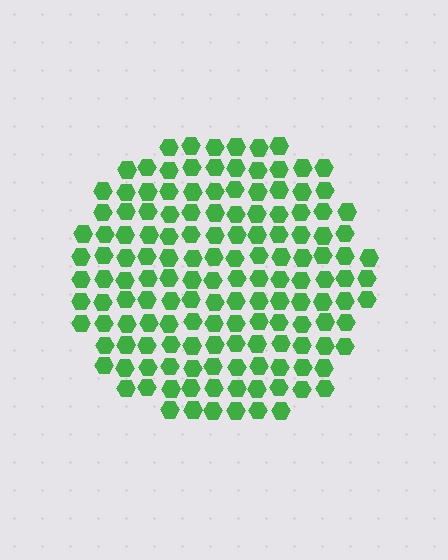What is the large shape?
The large shape is a circle.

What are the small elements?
The small elements are hexagons.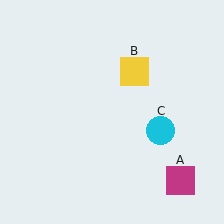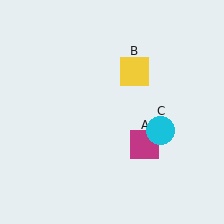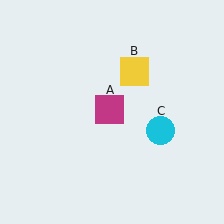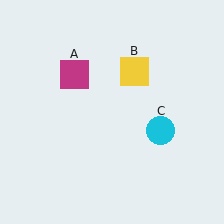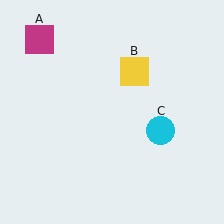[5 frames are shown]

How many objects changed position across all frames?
1 object changed position: magenta square (object A).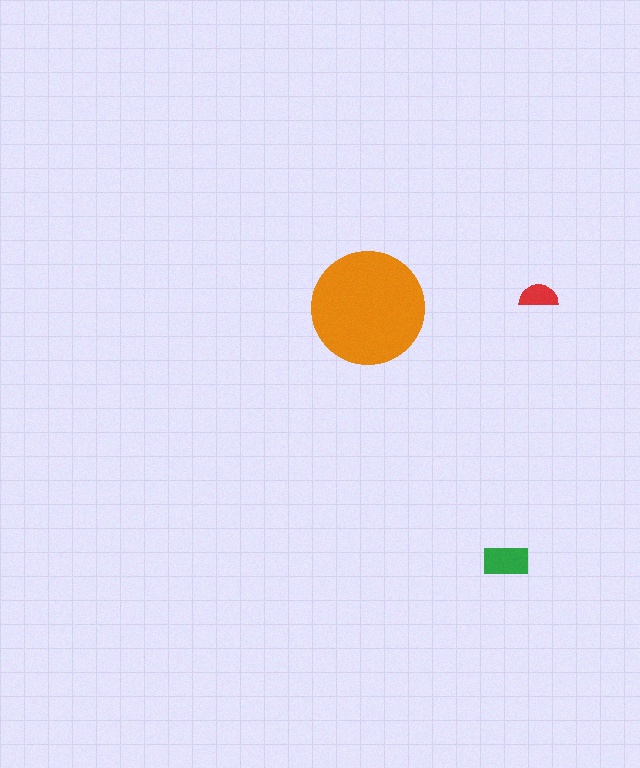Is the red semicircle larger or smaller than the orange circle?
Smaller.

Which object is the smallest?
The red semicircle.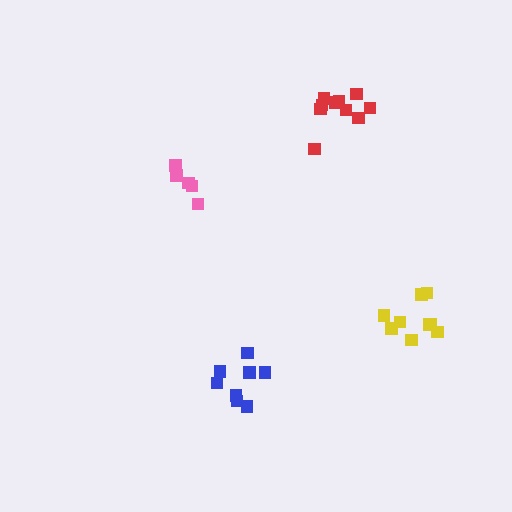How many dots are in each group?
Group 1: 8 dots, Group 2: 5 dots, Group 3: 10 dots, Group 4: 9 dots (32 total).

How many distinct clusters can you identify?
There are 4 distinct clusters.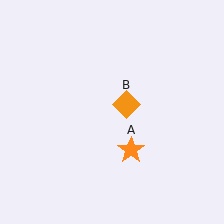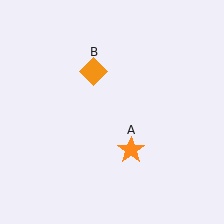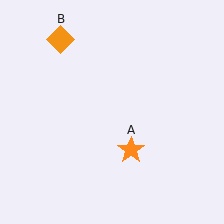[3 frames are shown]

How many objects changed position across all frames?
1 object changed position: orange diamond (object B).